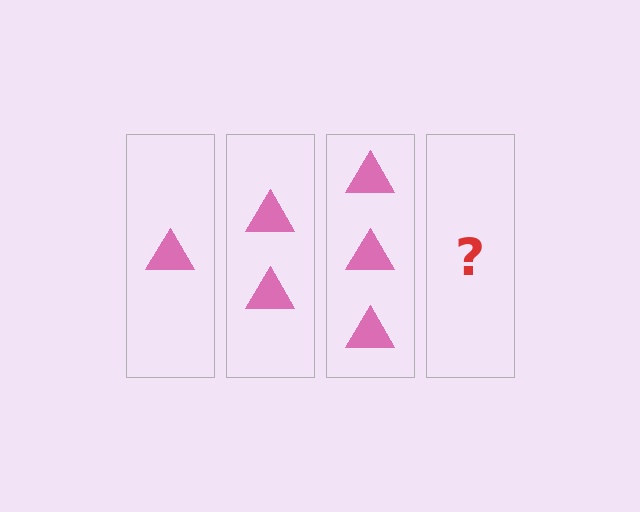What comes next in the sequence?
The next element should be 4 triangles.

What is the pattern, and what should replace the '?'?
The pattern is that each step adds one more triangle. The '?' should be 4 triangles.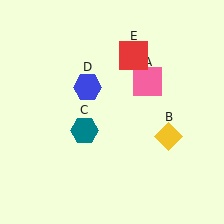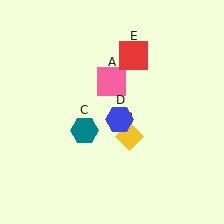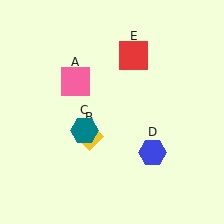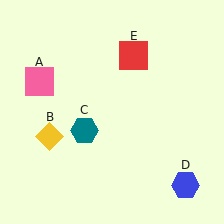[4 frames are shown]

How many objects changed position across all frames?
3 objects changed position: pink square (object A), yellow diamond (object B), blue hexagon (object D).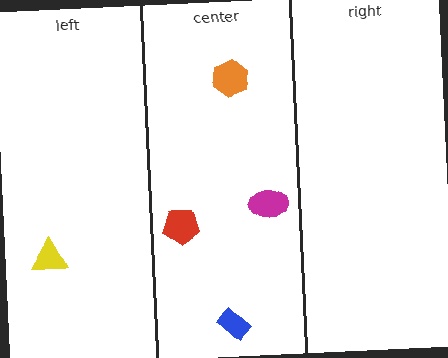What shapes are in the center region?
The orange hexagon, the magenta ellipse, the blue rectangle, the red pentagon.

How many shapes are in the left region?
1.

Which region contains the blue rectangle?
The center region.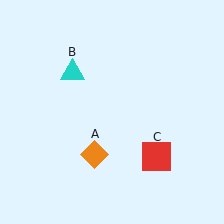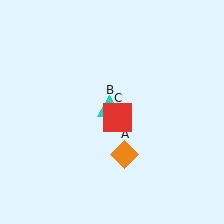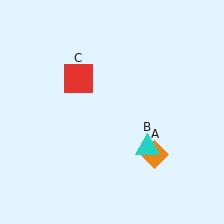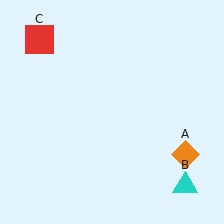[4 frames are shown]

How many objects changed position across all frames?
3 objects changed position: orange diamond (object A), cyan triangle (object B), red square (object C).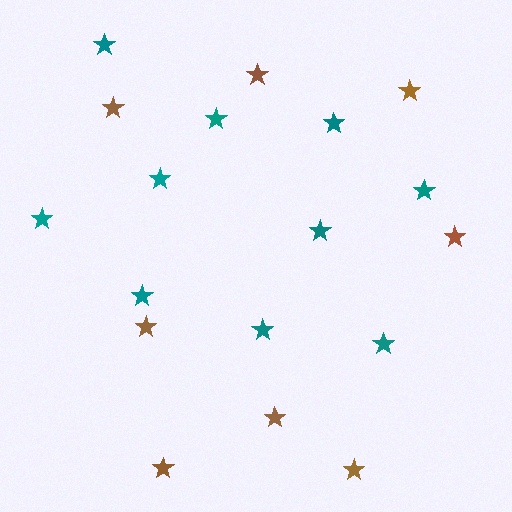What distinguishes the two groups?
There are 2 groups: one group of brown stars (8) and one group of teal stars (10).